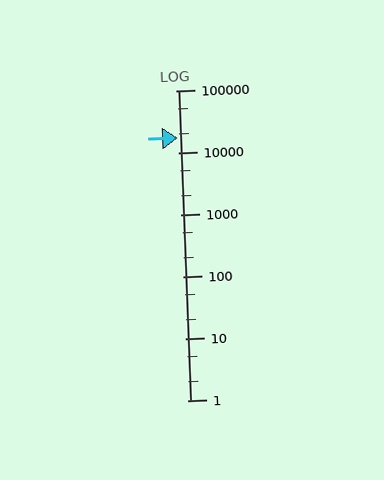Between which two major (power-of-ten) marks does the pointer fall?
The pointer is between 10000 and 100000.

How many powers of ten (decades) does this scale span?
The scale spans 5 decades, from 1 to 100000.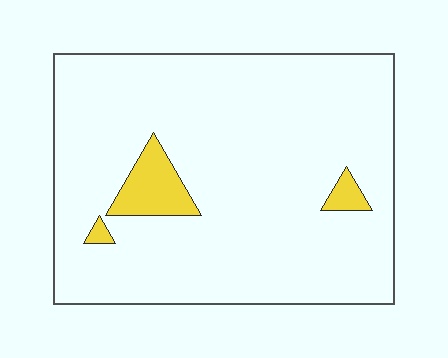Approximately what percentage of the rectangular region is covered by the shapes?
Approximately 5%.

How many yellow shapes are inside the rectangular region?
3.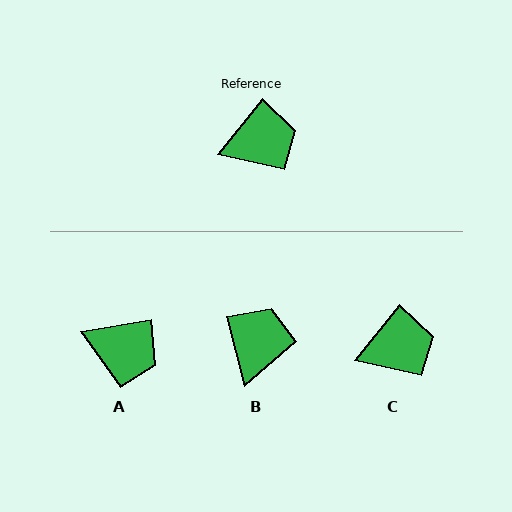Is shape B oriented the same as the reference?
No, it is off by about 53 degrees.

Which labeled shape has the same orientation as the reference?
C.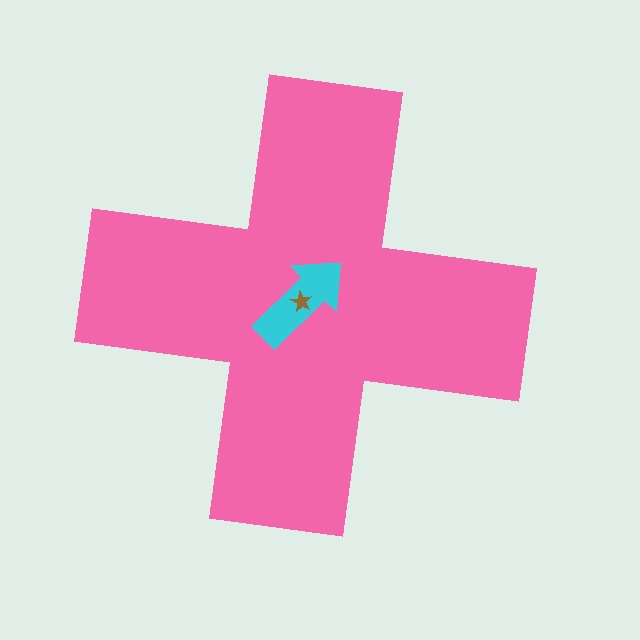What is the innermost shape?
The brown star.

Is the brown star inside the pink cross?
Yes.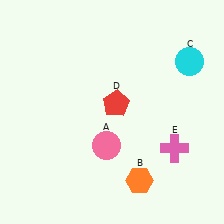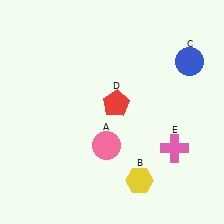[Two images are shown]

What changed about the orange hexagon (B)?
In Image 1, B is orange. In Image 2, it changed to yellow.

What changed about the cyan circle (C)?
In Image 1, C is cyan. In Image 2, it changed to blue.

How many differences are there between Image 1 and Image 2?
There are 2 differences between the two images.